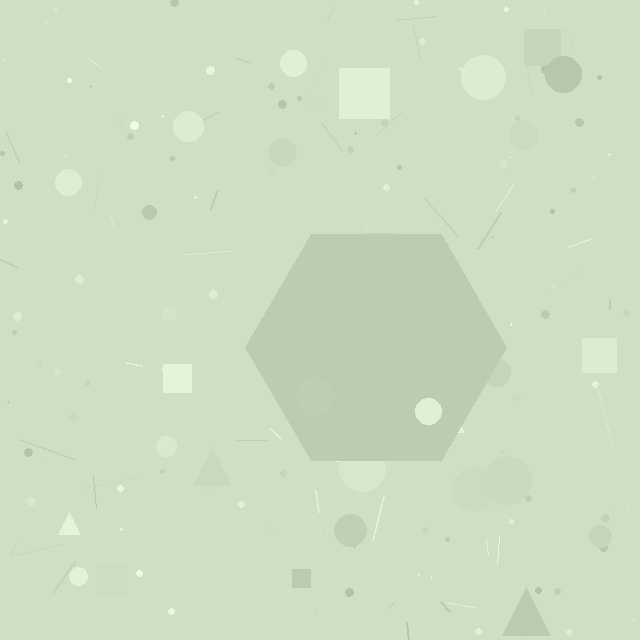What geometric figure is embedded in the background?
A hexagon is embedded in the background.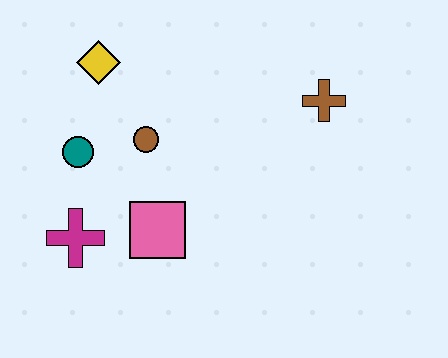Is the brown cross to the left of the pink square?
No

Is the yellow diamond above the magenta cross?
Yes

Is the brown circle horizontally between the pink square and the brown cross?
No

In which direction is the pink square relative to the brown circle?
The pink square is below the brown circle.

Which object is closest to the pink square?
The magenta cross is closest to the pink square.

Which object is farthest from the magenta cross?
The brown cross is farthest from the magenta cross.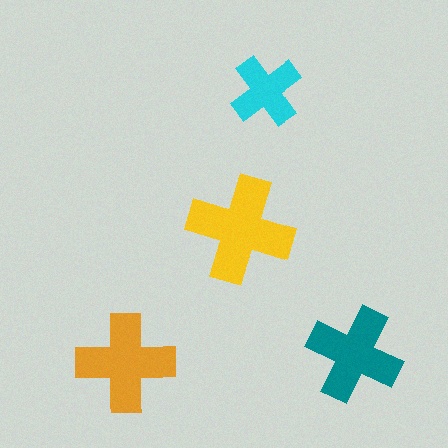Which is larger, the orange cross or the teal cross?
The orange one.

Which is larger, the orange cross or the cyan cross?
The orange one.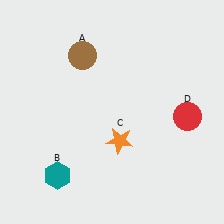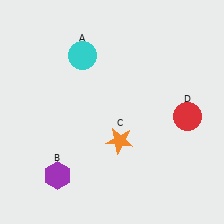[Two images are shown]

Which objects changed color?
A changed from brown to cyan. B changed from teal to purple.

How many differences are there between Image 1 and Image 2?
There are 2 differences between the two images.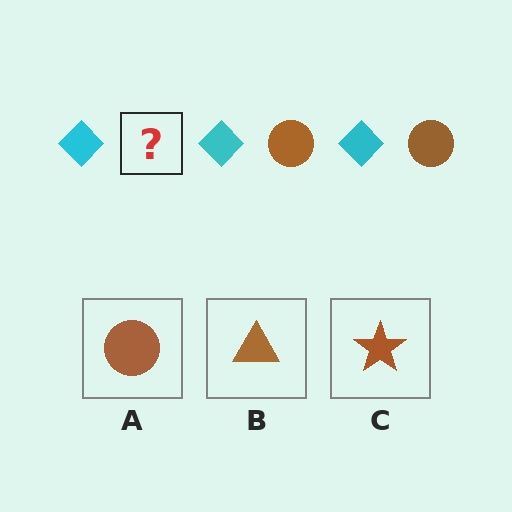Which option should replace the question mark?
Option A.